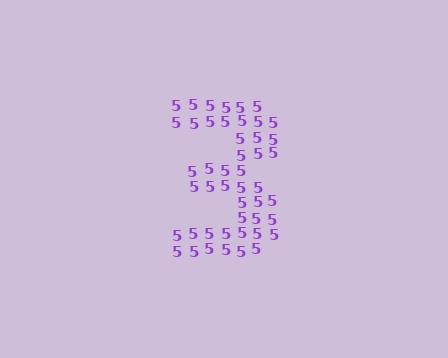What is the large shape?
The large shape is the digit 3.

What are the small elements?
The small elements are digit 5's.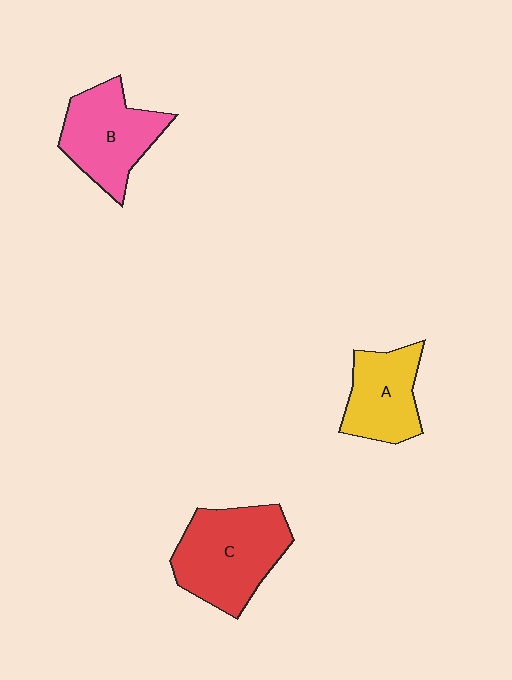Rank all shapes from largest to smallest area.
From largest to smallest: C (red), B (pink), A (yellow).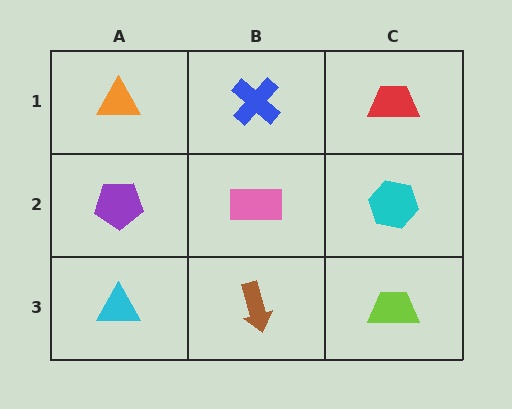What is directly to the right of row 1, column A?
A blue cross.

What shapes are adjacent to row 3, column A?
A purple pentagon (row 2, column A), a brown arrow (row 3, column B).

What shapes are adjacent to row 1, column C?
A cyan hexagon (row 2, column C), a blue cross (row 1, column B).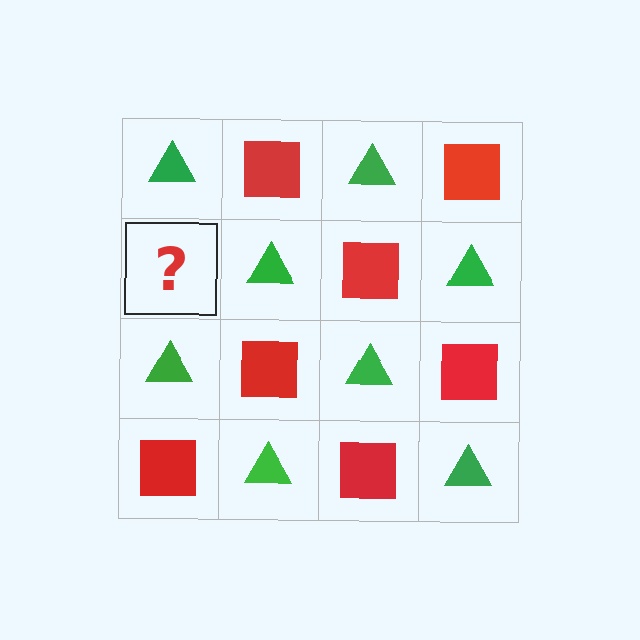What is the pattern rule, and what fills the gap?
The rule is that it alternates green triangle and red square in a checkerboard pattern. The gap should be filled with a red square.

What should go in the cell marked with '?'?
The missing cell should contain a red square.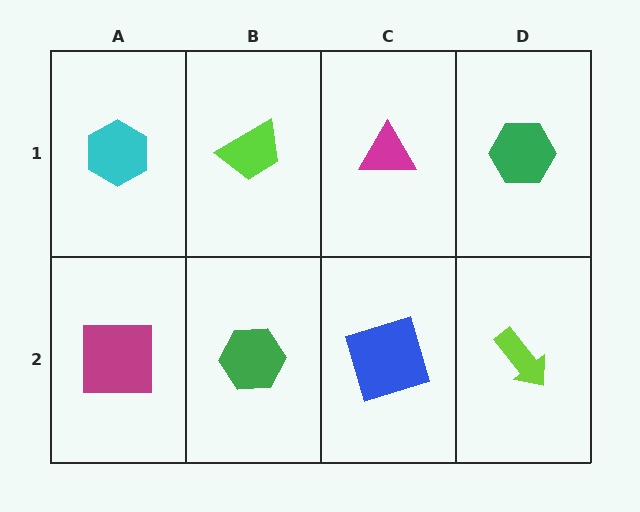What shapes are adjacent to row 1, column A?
A magenta square (row 2, column A), a lime trapezoid (row 1, column B).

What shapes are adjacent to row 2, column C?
A magenta triangle (row 1, column C), a green hexagon (row 2, column B), a lime arrow (row 2, column D).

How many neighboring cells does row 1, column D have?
2.